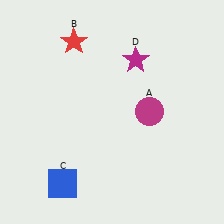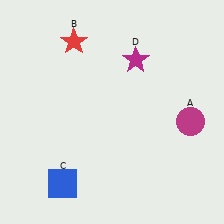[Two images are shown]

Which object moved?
The magenta circle (A) moved right.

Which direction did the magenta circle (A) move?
The magenta circle (A) moved right.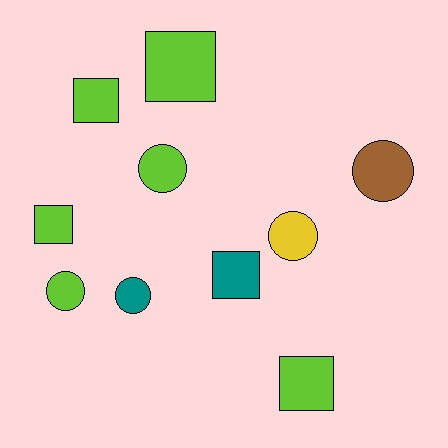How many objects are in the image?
There are 10 objects.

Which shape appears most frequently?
Circle, with 5 objects.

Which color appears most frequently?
Lime, with 6 objects.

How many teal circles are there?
There is 1 teal circle.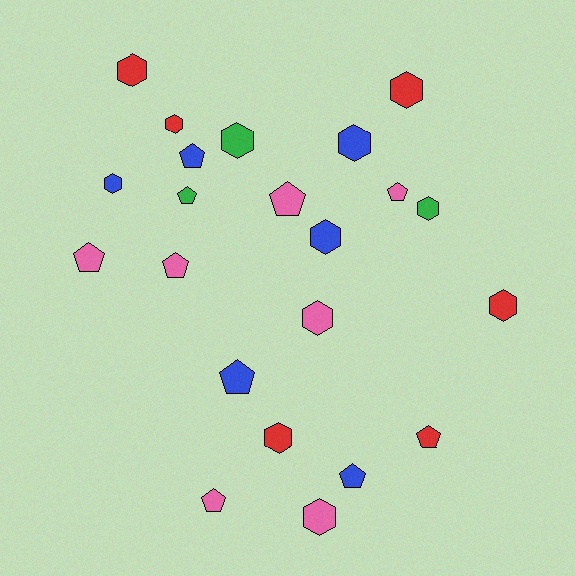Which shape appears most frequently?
Hexagon, with 12 objects.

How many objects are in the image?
There are 22 objects.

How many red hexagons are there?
There are 5 red hexagons.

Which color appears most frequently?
Pink, with 7 objects.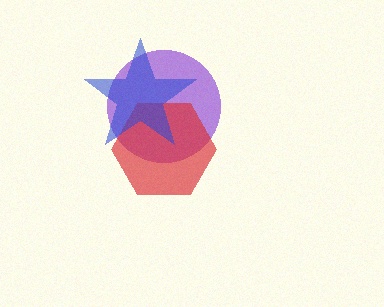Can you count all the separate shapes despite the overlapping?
Yes, there are 3 separate shapes.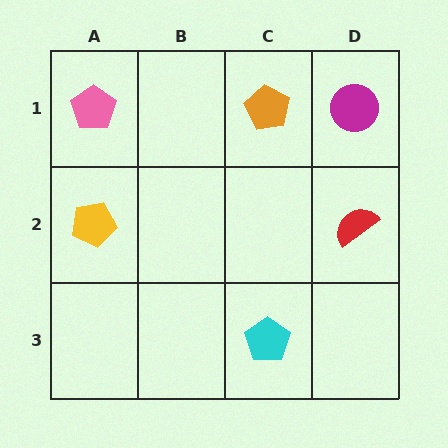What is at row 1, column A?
A pink pentagon.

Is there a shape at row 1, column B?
No, that cell is empty.